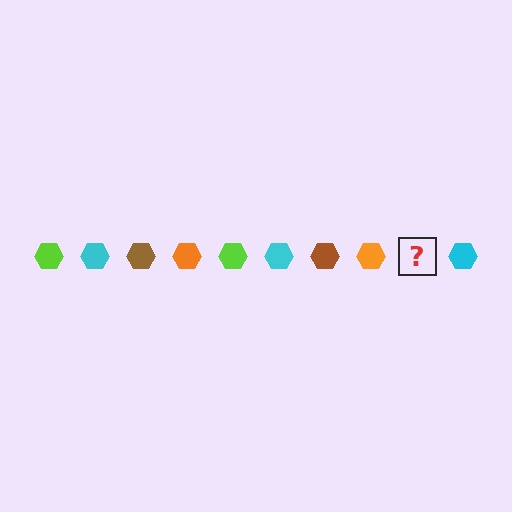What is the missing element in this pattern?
The missing element is a lime hexagon.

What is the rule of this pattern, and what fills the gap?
The rule is that the pattern cycles through lime, cyan, brown, orange hexagons. The gap should be filled with a lime hexagon.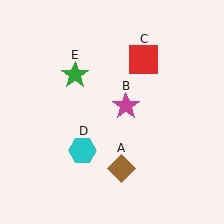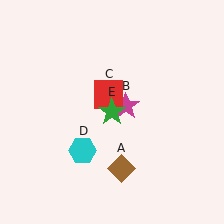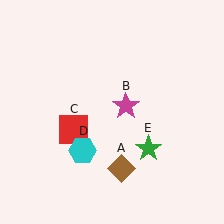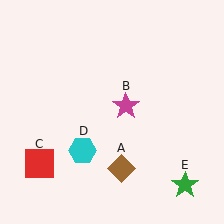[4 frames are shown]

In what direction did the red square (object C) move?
The red square (object C) moved down and to the left.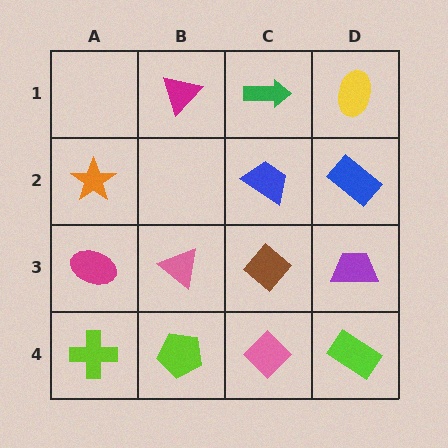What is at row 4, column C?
A pink diamond.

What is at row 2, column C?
A blue trapezoid.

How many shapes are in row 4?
4 shapes.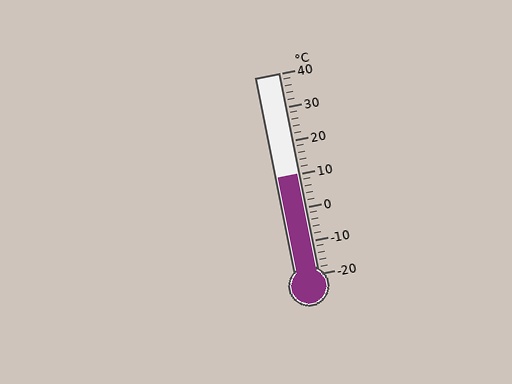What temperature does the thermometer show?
The thermometer shows approximately 10°C.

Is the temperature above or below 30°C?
The temperature is below 30°C.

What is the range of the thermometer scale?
The thermometer scale ranges from -20°C to 40°C.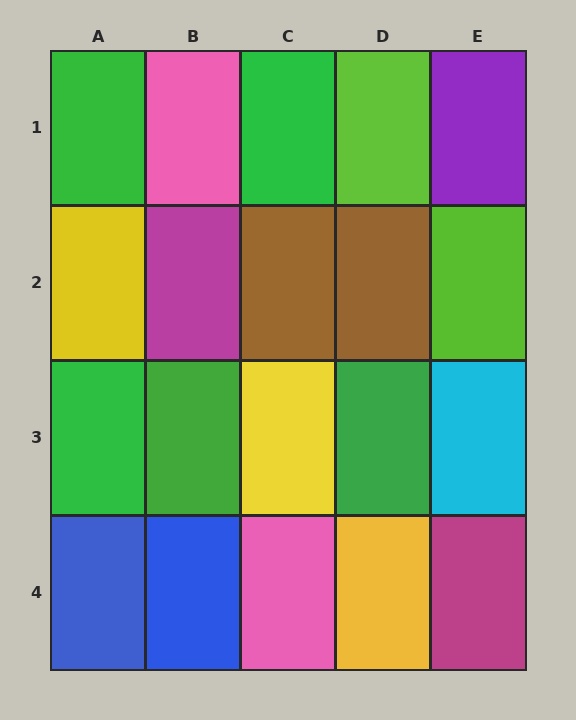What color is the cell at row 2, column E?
Lime.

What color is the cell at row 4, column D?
Yellow.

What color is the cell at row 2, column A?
Yellow.